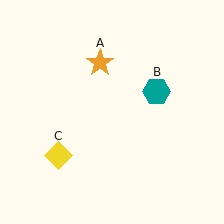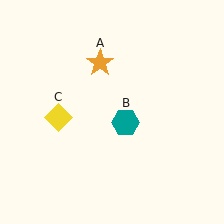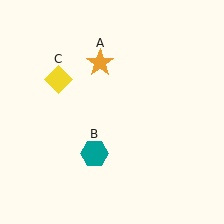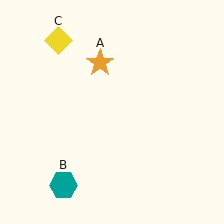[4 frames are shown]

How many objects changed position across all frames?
2 objects changed position: teal hexagon (object B), yellow diamond (object C).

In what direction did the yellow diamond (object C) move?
The yellow diamond (object C) moved up.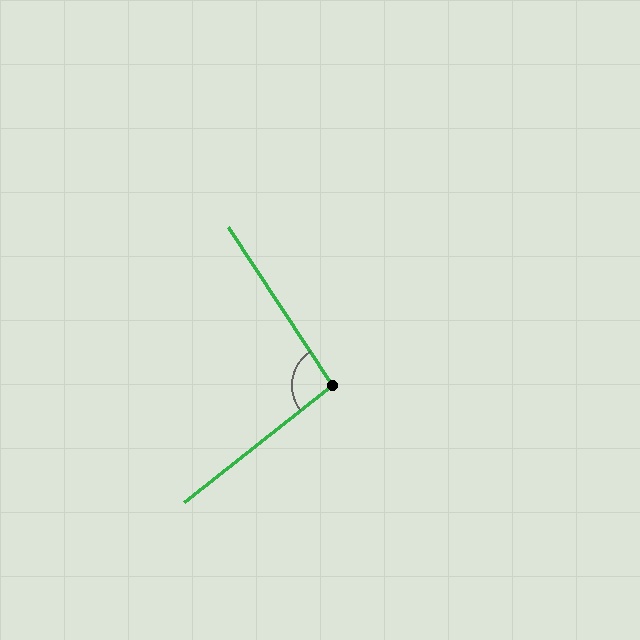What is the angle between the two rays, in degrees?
Approximately 95 degrees.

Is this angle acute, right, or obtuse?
It is approximately a right angle.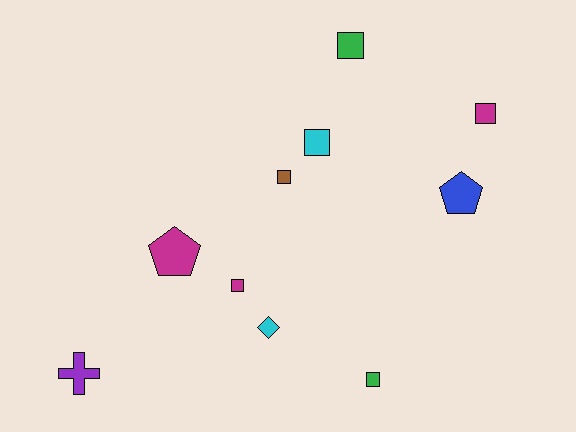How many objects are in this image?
There are 10 objects.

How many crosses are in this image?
There is 1 cross.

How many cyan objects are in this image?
There are 2 cyan objects.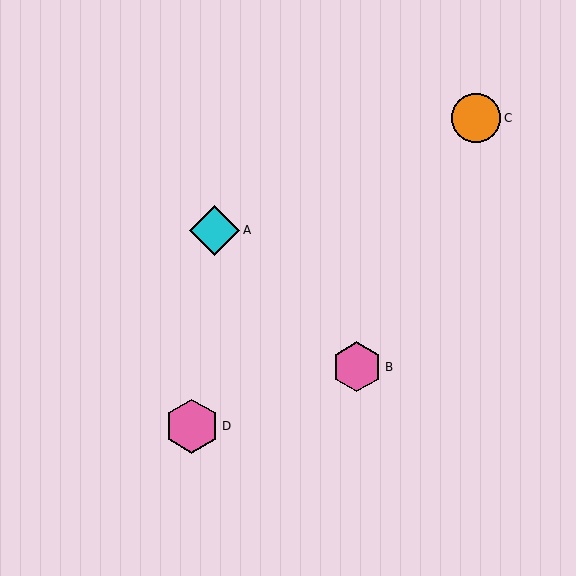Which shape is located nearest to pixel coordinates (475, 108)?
The orange circle (labeled C) at (476, 118) is nearest to that location.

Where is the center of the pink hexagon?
The center of the pink hexagon is at (357, 367).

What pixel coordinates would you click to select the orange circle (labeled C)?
Click at (476, 118) to select the orange circle C.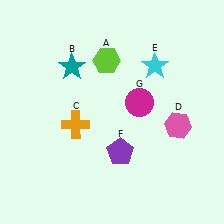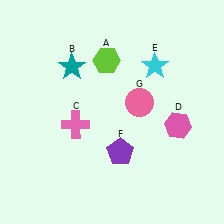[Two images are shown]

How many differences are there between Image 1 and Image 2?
There are 2 differences between the two images.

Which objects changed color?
C changed from orange to pink. G changed from magenta to pink.